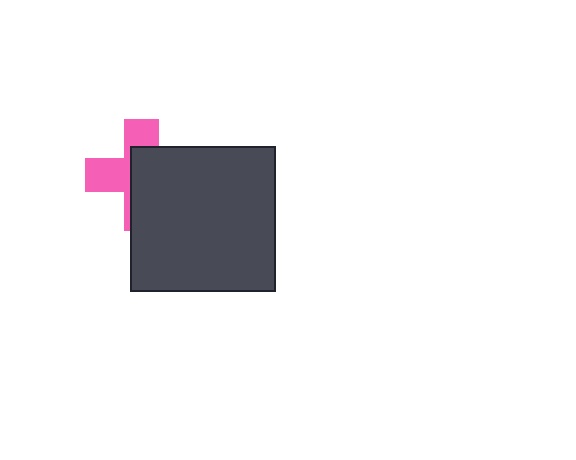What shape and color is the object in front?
The object in front is a dark gray square.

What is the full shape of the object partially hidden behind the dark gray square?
The partially hidden object is a pink cross.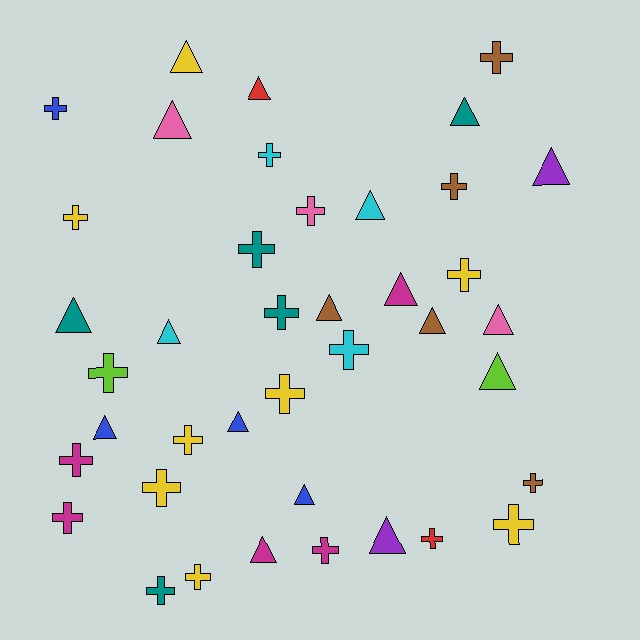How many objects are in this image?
There are 40 objects.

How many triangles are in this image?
There are 18 triangles.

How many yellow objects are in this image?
There are 8 yellow objects.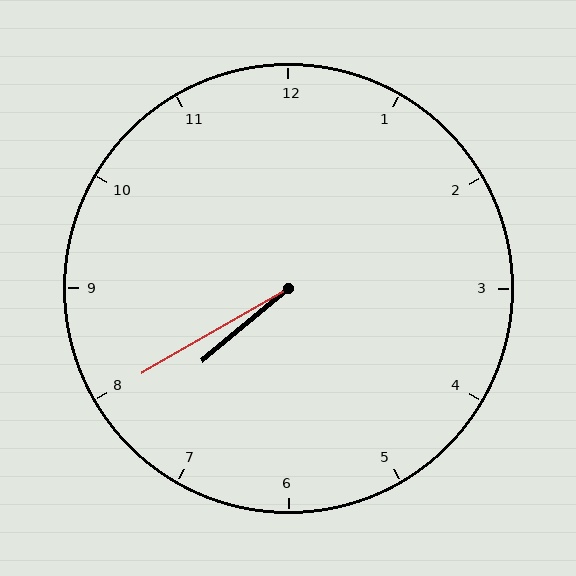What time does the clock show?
7:40.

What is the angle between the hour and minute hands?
Approximately 10 degrees.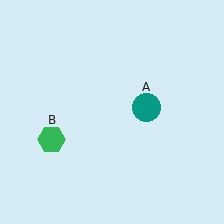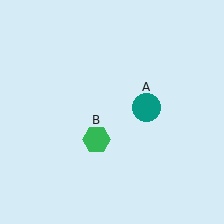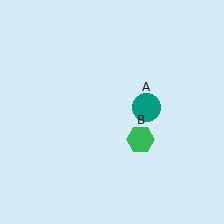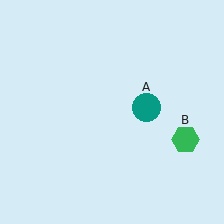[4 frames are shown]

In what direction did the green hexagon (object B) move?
The green hexagon (object B) moved right.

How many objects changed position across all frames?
1 object changed position: green hexagon (object B).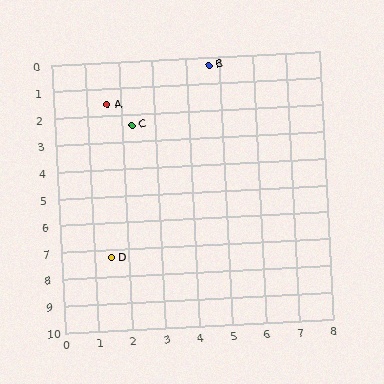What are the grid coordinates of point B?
Point B is at approximately (4.7, 0.3).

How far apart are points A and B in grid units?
Points A and B are about 3.4 grid units apart.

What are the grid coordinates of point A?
Point A is at approximately (1.6, 1.6).